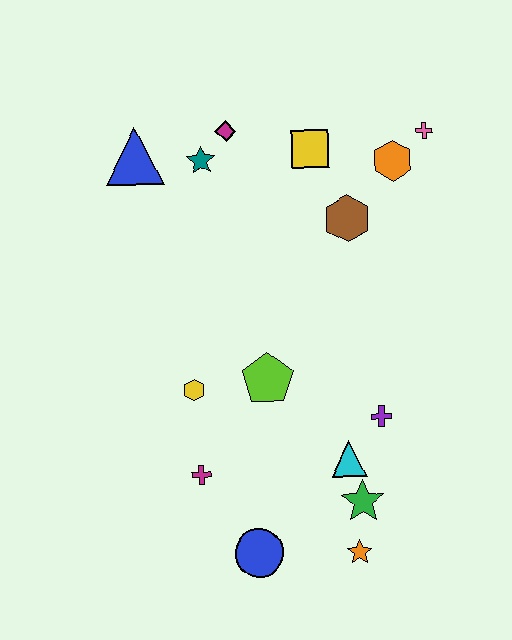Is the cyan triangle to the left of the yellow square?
No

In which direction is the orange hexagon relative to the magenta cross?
The orange hexagon is above the magenta cross.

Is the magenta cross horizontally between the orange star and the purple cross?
No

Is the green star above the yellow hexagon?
No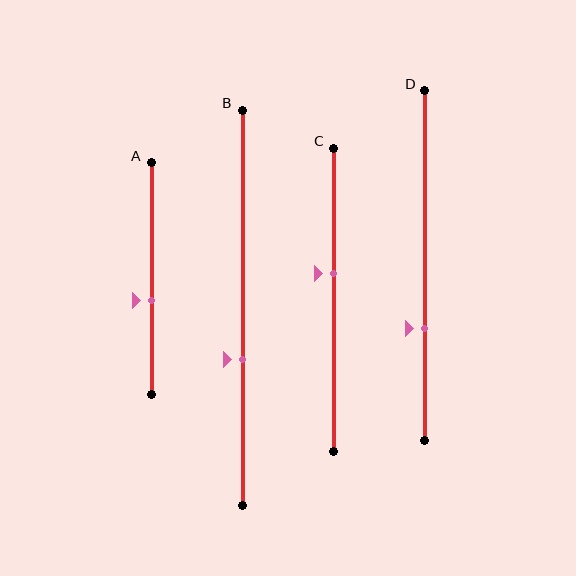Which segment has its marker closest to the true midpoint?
Segment C has its marker closest to the true midpoint.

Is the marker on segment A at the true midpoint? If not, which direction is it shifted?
No, the marker on segment A is shifted downward by about 9% of the segment length.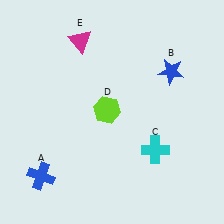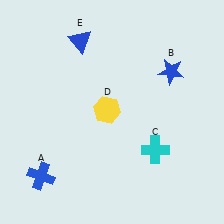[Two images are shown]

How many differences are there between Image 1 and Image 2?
There are 2 differences between the two images.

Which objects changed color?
D changed from lime to yellow. E changed from magenta to blue.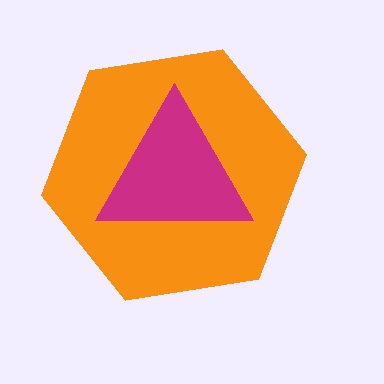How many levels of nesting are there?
2.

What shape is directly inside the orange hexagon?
The magenta triangle.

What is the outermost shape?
The orange hexagon.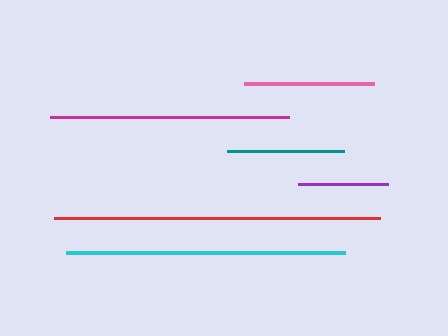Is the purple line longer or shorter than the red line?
The red line is longer than the purple line.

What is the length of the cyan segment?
The cyan segment is approximately 279 pixels long.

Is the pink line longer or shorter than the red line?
The red line is longer than the pink line.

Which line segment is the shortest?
The purple line is the shortest at approximately 90 pixels.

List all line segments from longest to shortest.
From longest to shortest: red, cyan, magenta, pink, teal, purple.